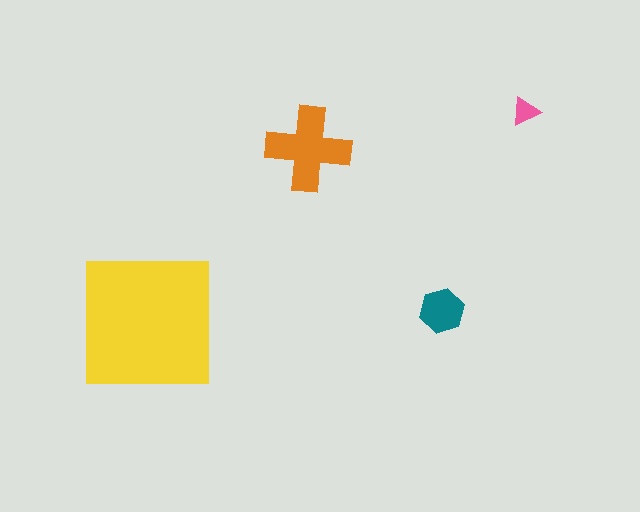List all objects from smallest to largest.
The pink triangle, the teal hexagon, the orange cross, the yellow square.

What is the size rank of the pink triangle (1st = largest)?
4th.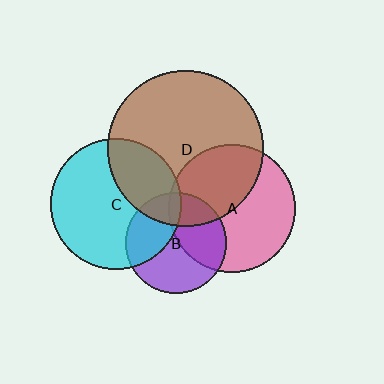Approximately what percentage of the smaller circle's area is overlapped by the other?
Approximately 30%.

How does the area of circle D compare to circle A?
Approximately 1.5 times.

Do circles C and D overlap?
Yes.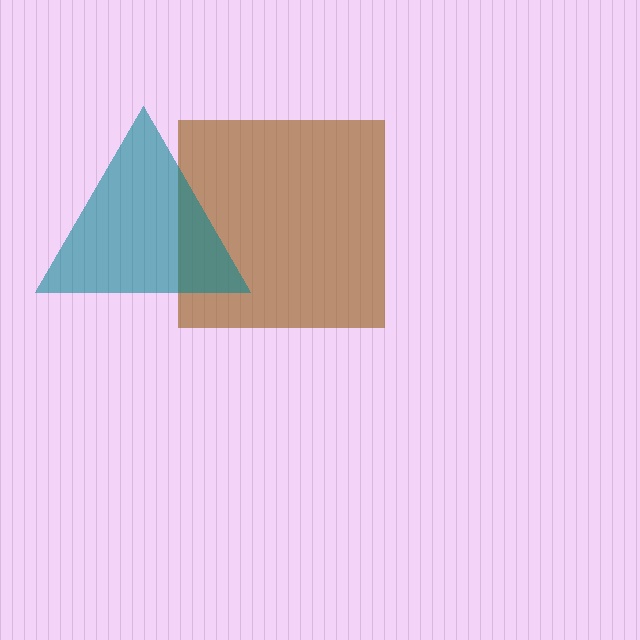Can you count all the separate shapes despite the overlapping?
Yes, there are 2 separate shapes.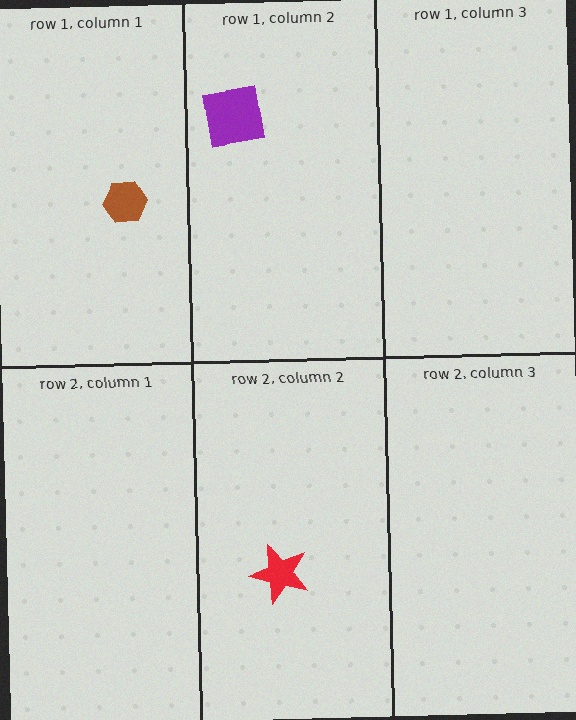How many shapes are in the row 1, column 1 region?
1.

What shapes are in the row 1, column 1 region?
The brown hexagon.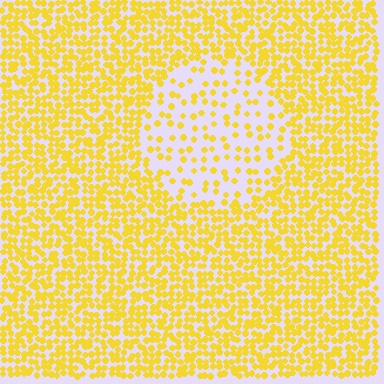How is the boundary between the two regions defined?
The boundary is defined by a change in element density (approximately 2.6x ratio). All elements are the same color, size, and shape.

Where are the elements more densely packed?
The elements are more densely packed outside the circle boundary.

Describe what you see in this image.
The image contains small yellow elements arranged at two different densities. A circle-shaped region is visible where the elements are less densely packed than the surrounding area.